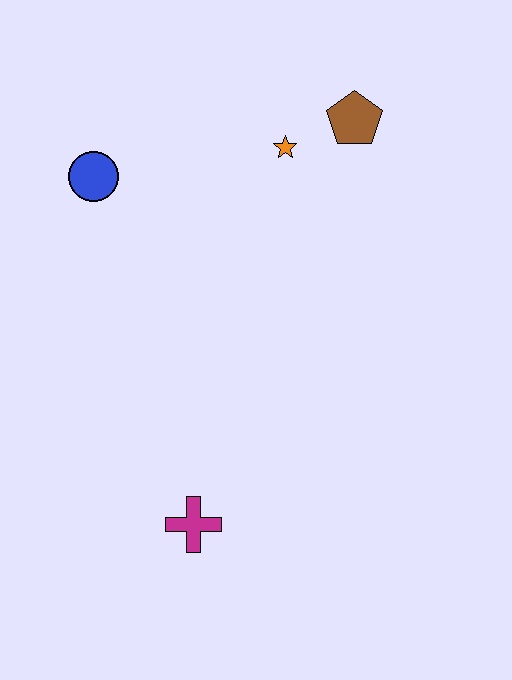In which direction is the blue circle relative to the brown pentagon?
The blue circle is to the left of the brown pentagon.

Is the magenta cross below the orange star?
Yes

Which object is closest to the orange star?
The brown pentagon is closest to the orange star.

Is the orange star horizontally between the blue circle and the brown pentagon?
Yes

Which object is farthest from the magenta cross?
The brown pentagon is farthest from the magenta cross.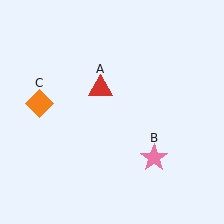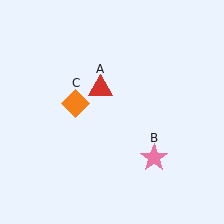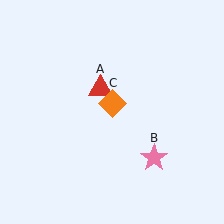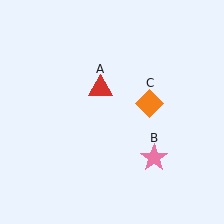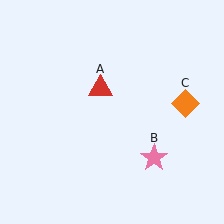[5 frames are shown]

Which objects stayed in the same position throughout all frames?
Red triangle (object A) and pink star (object B) remained stationary.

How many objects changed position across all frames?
1 object changed position: orange diamond (object C).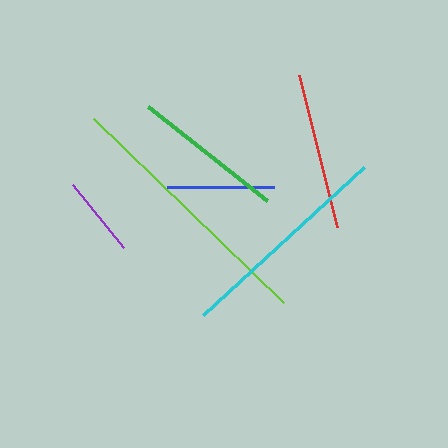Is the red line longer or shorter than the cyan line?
The cyan line is longer than the red line.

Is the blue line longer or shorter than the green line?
The green line is longer than the blue line.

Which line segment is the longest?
The lime line is the longest at approximately 265 pixels.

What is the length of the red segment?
The red segment is approximately 157 pixels long.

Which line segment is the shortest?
The purple line is the shortest at approximately 81 pixels.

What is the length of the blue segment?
The blue segment is approximately 107 pixels long.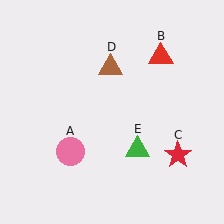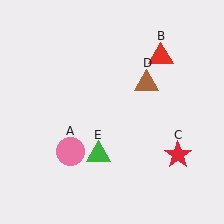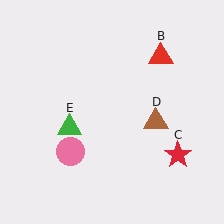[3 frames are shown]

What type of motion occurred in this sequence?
The brown triangle (object D), green triangle (object E) rotated clockwise around the center of the scene.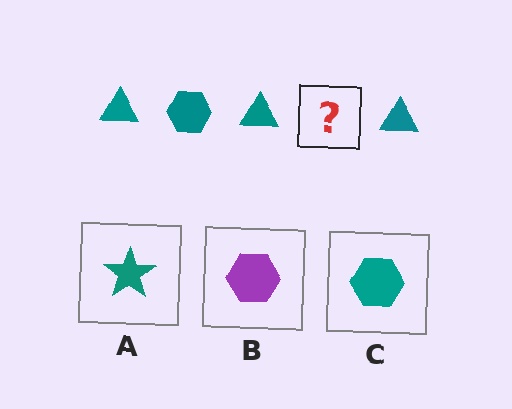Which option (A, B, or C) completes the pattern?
C.